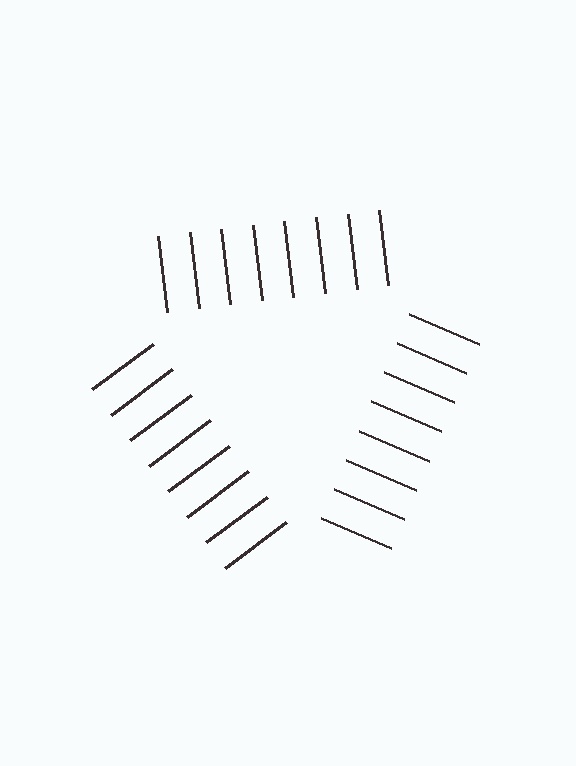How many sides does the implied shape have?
3 sides — the line-ends trace a triangle.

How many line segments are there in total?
24 — 8 along each of the 3 edges.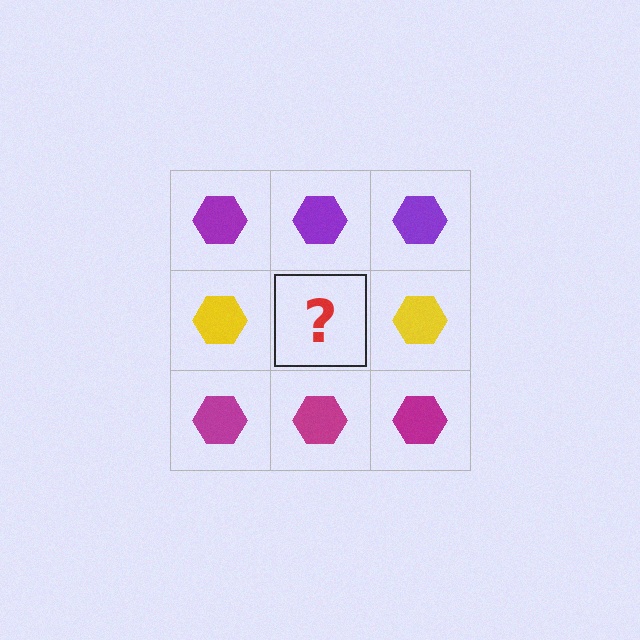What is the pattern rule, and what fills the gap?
The rule is that each row has a consistent color. The gap should be filled with a yellow hexagon.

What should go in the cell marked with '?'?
The missing cell should contain a yellow hexagon.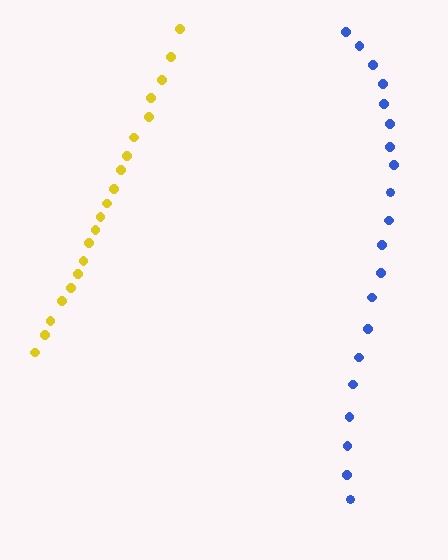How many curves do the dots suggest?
There are 2 distinct paths.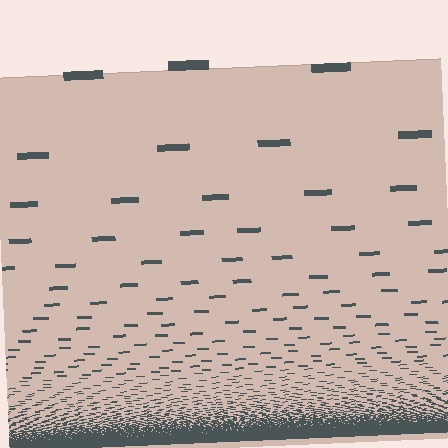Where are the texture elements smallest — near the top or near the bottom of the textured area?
Near the bottom.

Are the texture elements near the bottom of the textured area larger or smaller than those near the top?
Smaller. The gradient is inverted — elements near the bottom are smaller and denser.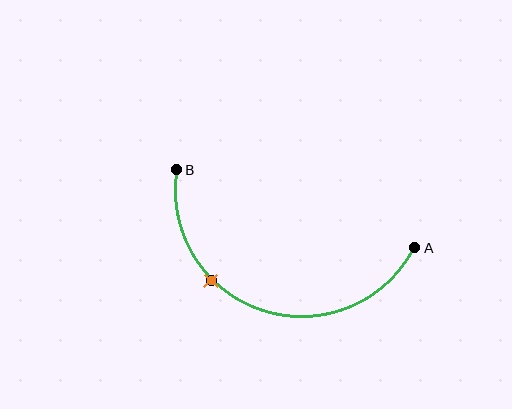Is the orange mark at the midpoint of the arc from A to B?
No. The orange mark lies on the arc but is closer to endpoint B. The arc midpoint would be at the point on the curve equidistant along the arc from both A and B.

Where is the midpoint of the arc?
The arc midpoint is the point on the curve farthest from the straight line joining A and B. It sits below that line.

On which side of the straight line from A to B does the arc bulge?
The arc bulges below the straight line connecting A and B.